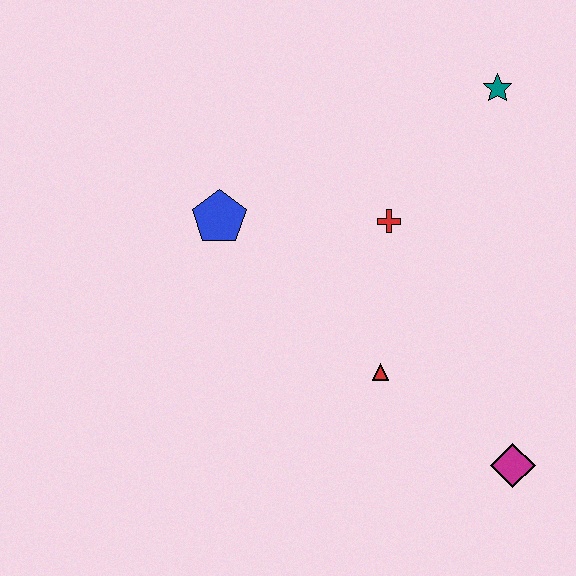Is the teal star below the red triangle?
No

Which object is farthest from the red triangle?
The teal star is farthest from the red triangle.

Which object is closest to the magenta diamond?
The red triangle is closest to the magenta diamond.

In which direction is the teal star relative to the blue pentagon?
The teal star is to the right of the blue pentagon.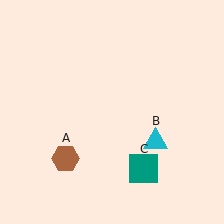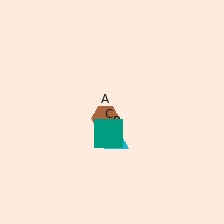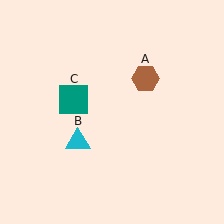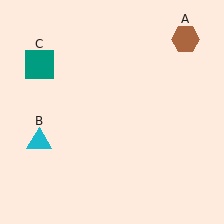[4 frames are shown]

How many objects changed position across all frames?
3 objects changed position: brown hexagon (object A), cyan triangle (object B), teal square (object C).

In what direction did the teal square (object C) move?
The teal square (object C) moved up and to the left.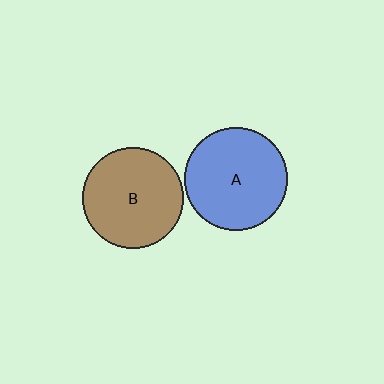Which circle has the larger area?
Circle A (blue).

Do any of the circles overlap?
No, none of the circles overlap.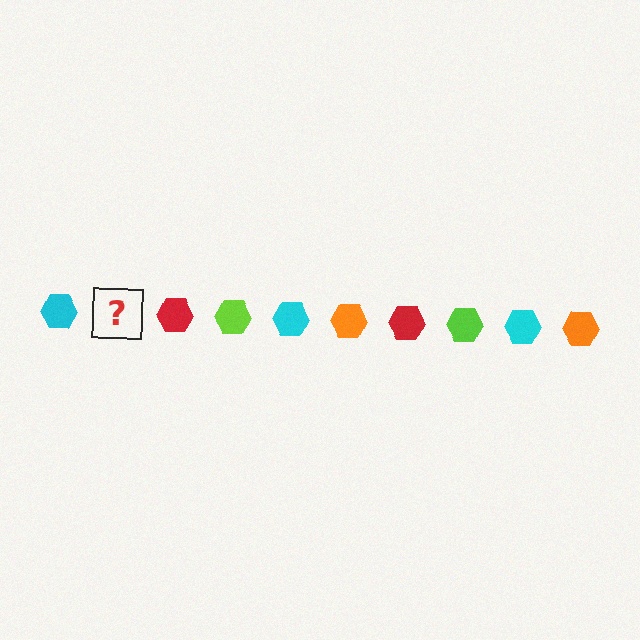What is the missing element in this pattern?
The missing element is an orange hexagon.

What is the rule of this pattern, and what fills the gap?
The rule is that the pattern cycles through cyan, orange, red, lime hexagons. The gap should be filled with an orange hexagon.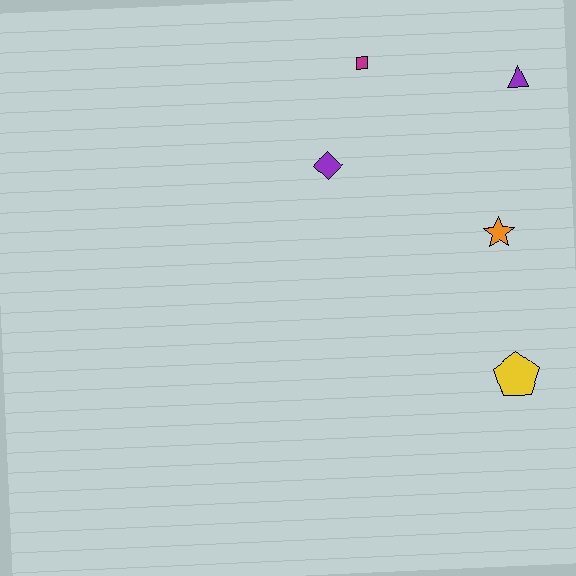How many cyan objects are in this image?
There are no cyan objects.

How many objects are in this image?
There are 5 objects.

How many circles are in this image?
There are no circles.